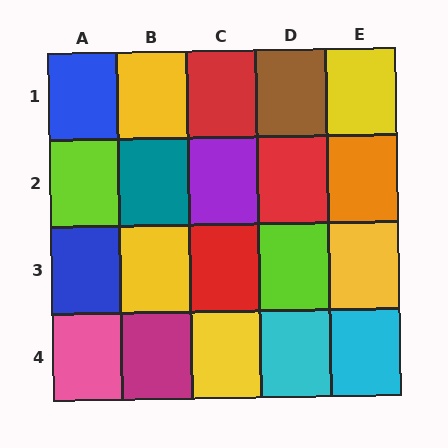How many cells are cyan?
2 cells are cyan.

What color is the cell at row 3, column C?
Red.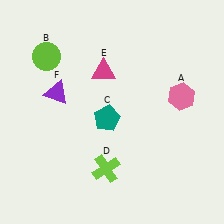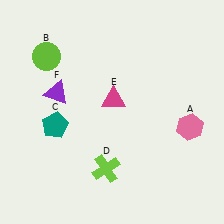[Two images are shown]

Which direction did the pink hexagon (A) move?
The pink hexagon (A) moved down.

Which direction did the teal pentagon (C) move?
The teal pentagon (C) moved left.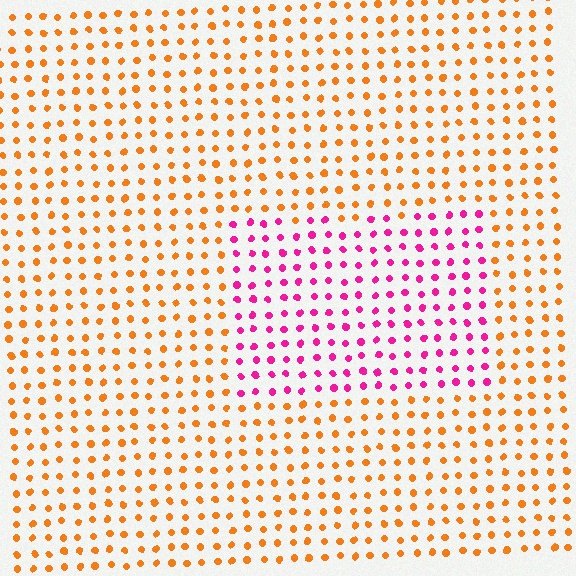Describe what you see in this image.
The image is filled with small orange elements in a uniform arrangement. A rectangle-shaped region is visible where the elements are tinted to a slightly different hue, forming a subtle color boundary.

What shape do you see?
I see a rectangle.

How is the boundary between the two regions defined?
The boundary is defined purely by a slight shift in hue (about 65 degrees). Spacing, size, and orientation are identical on both sides.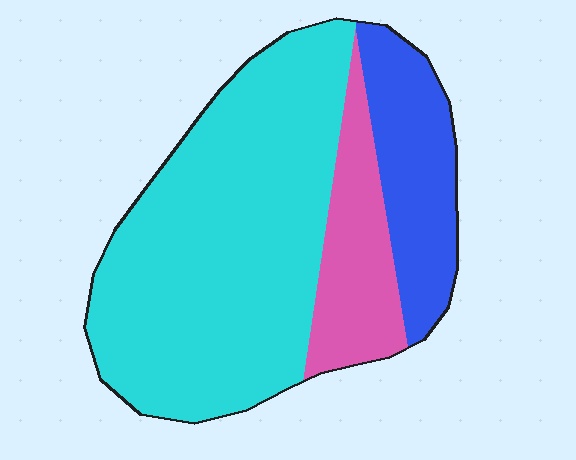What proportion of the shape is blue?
Blue takes up about one fifth (1/5) of the shape.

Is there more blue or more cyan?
Cyan.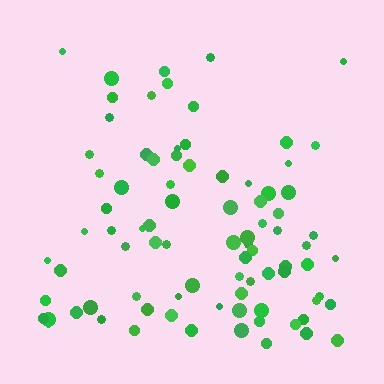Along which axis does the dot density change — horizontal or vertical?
Vertical.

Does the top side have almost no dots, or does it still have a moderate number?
Still a moderate number, just noticeably fewer than the bottom.